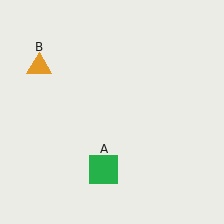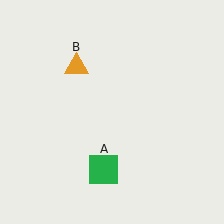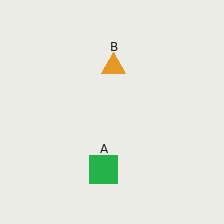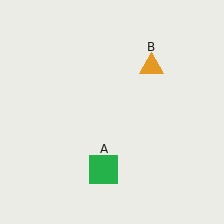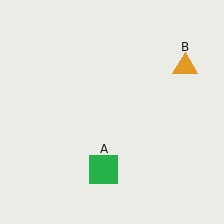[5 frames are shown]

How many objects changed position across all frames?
1 object changed position: orange triangle (object B).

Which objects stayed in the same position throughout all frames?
Green square (object A) remained stationary.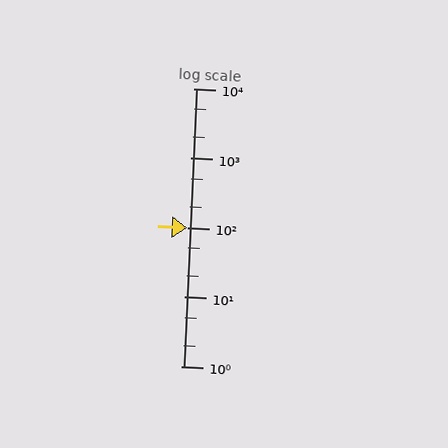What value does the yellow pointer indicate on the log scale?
The pointer indicates approximately 99.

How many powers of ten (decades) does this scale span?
The scale spans 4 decades, from 1 to 10000.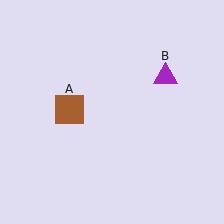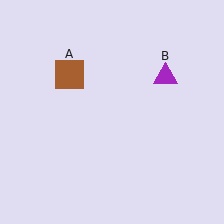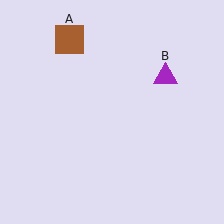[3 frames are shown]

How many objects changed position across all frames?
1 object changed position: brown square (object A).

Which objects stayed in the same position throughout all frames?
Purple triangle (object B) remained stationary.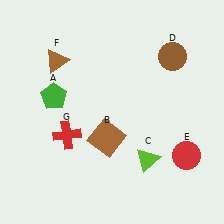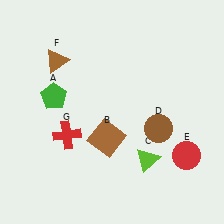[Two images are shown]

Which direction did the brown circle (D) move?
The brown circle (D) moved down.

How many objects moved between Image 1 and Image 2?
1 object moved between the two images.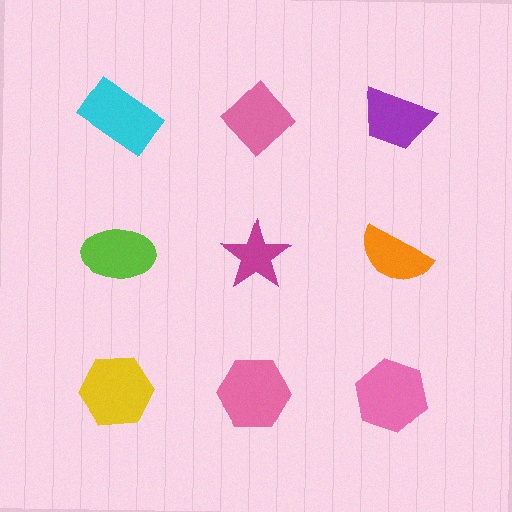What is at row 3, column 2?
A pink hexagon.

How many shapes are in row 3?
3 shapes.